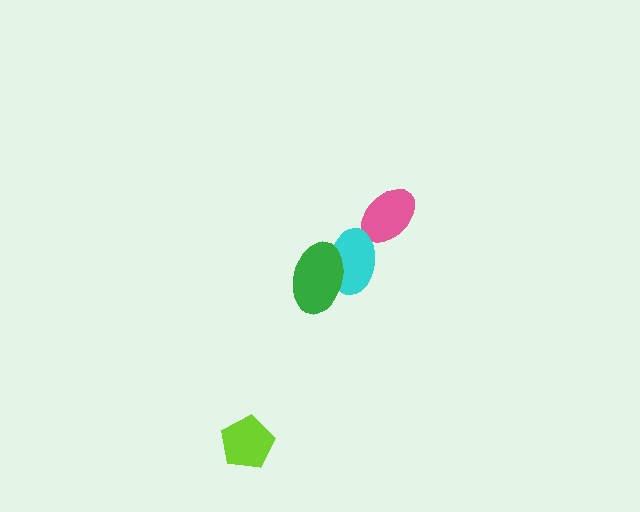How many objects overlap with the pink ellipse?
1 object overlaps with the pink ellipse.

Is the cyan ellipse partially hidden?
Yes, it is partially covered by another shape.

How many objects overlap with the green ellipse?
1 object overlaps with the green ellipse.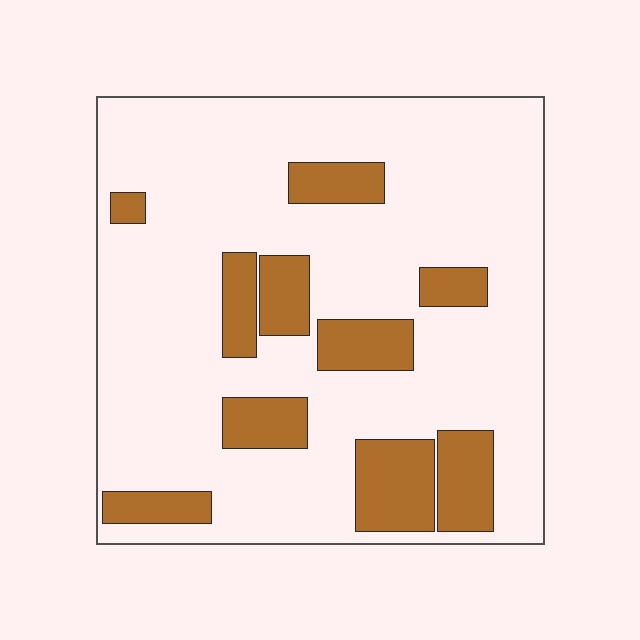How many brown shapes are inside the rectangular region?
10.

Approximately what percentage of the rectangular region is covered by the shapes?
Approximately 20%.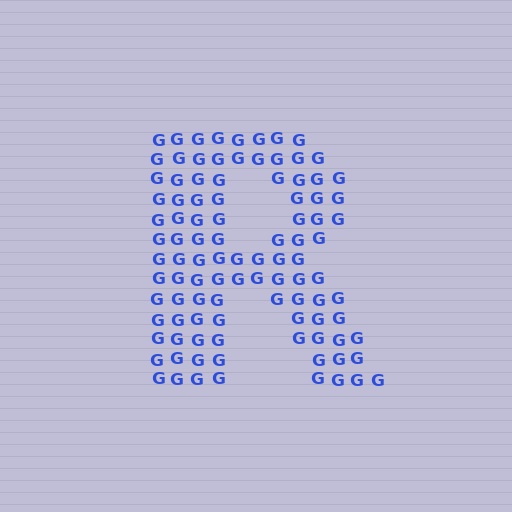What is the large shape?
The large shape is the letter R.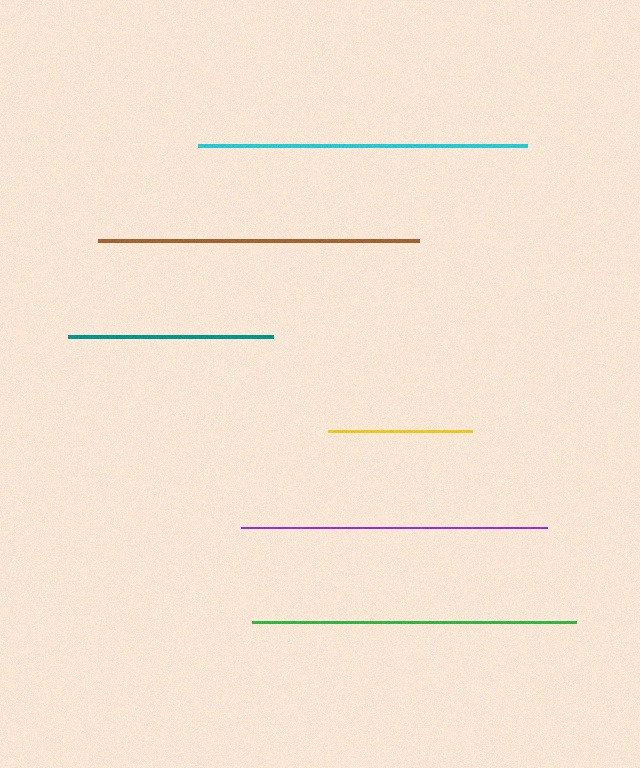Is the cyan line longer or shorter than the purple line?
The cyan line is longer than the purple line.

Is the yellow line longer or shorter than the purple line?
The purple line is longer than the yellow line.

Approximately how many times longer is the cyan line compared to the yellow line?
The cyan line is approximately 2.3 times the length of the yellow line.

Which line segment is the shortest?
The yellow line is the shortest at approximately 144 pixels.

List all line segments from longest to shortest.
From longest to shortest: cyan, green, brown, purple, teal, yellow.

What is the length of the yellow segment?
The yellow segment is approximately 144 pixels long.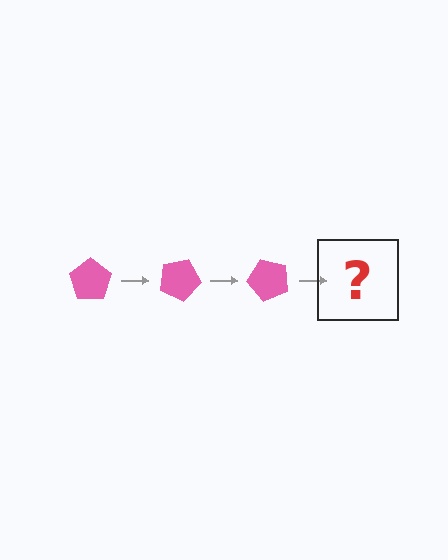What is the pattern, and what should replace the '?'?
The pattern is that the pentagon rotates 25 degrees each step. The '?' should be a pink pentagon rotated 75 degrees.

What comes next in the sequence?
The next element should be a pink pentagon rotated 75 degrees.